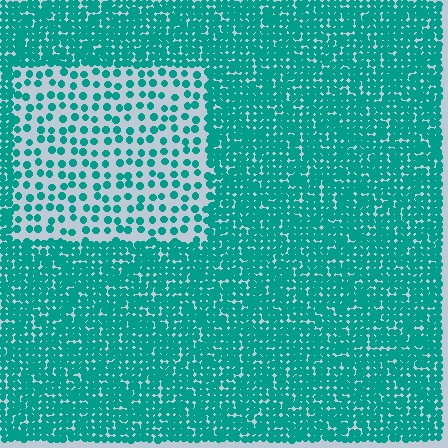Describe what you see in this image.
The image contains small teal elements arranged at two different densities. A rectangle-shaped region is visible where the elements are less densely packed than the surrounding area.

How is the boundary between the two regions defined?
The boundary is defined by a change in element density (approximately 2.8x ratio). All elements are the same color, size, and shape.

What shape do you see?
I see a rectangle.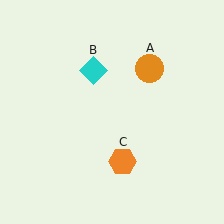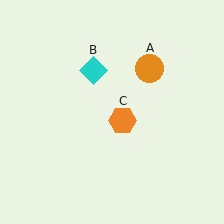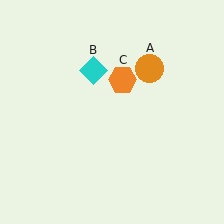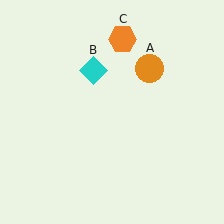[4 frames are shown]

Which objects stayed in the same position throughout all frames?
Orange circle (object A) and cyan diamond (object B) remained stationary.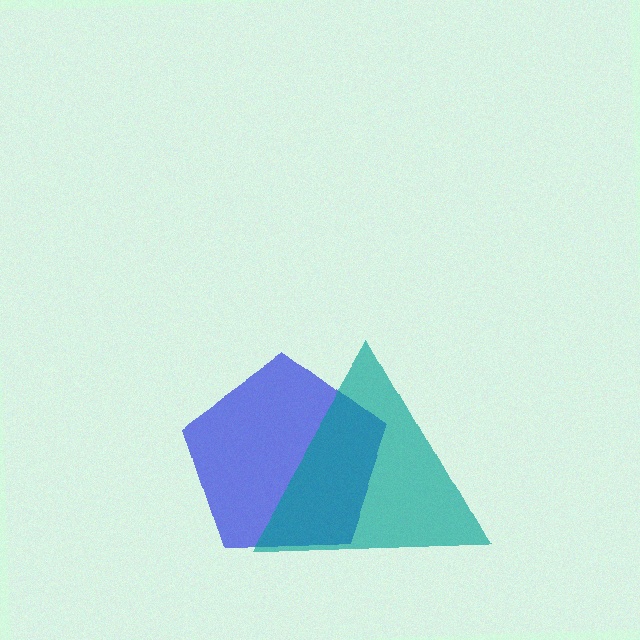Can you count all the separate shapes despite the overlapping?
Yes, there are 2 separate shapes.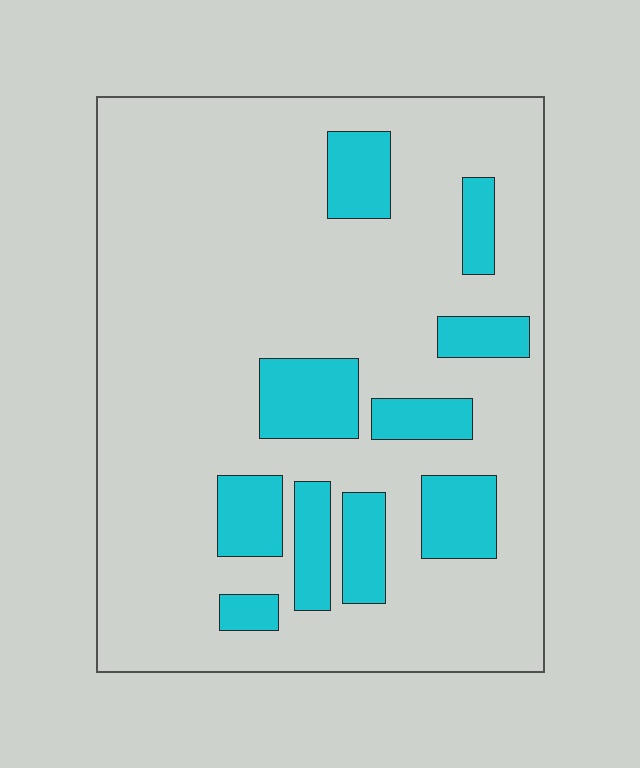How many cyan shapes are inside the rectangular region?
10.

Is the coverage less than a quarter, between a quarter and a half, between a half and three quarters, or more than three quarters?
Less than a quarter.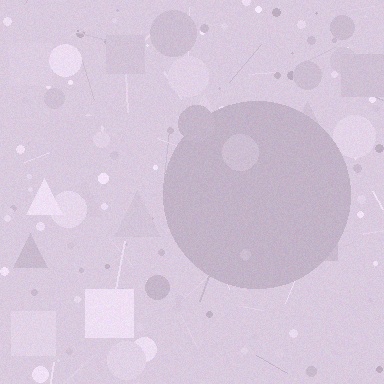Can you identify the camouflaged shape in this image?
The camouflaged shape is a circle.